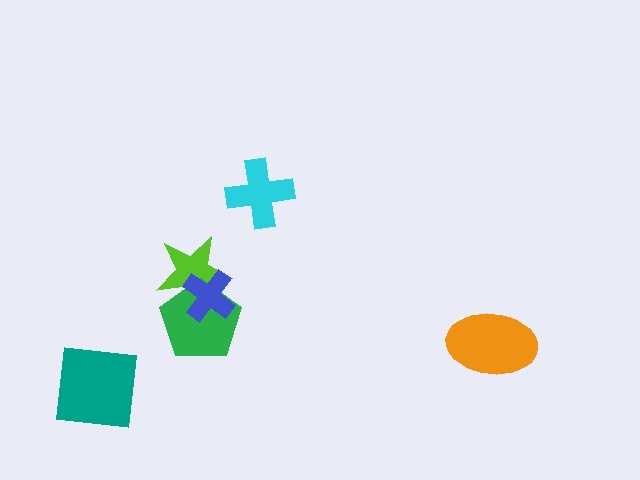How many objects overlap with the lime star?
2 objects overlap with the lime star.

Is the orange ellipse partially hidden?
No, no other shape covers it.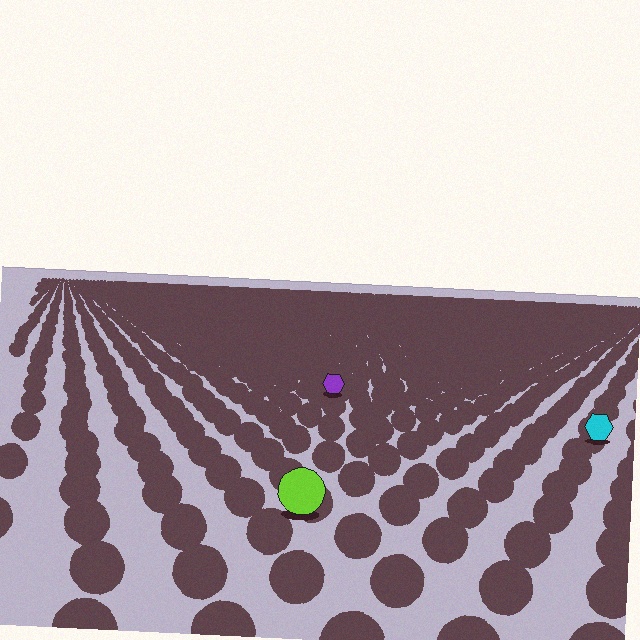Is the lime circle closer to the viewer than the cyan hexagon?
Yes. The lime circle is closer — you can tell from the texture gradient: the ground texture is coarser near it.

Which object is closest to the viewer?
The lime circle is closest. The texture marks near it are larger and more spread out.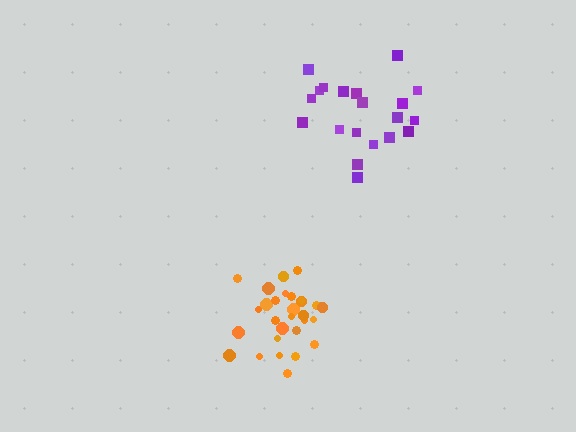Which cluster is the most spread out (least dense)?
Purple.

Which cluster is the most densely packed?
Orange.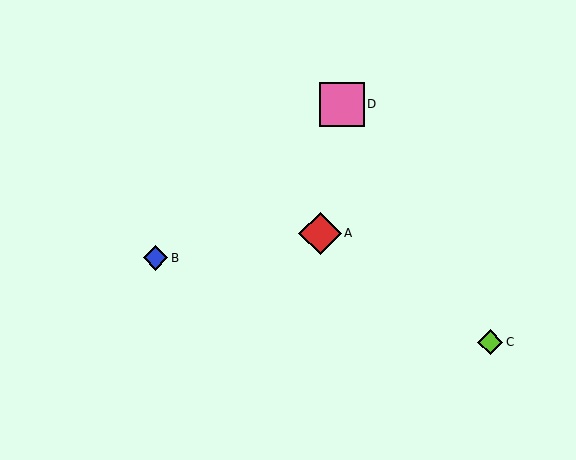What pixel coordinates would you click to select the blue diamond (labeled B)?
Click at (155, 258) to select the blue diamond B.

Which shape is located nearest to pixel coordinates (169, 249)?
The blue diamond (labeled B) at (155, 258) is nearest to that location.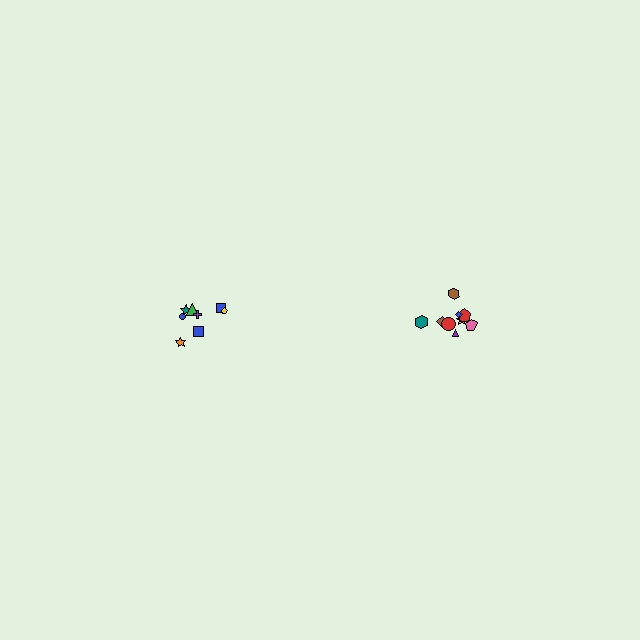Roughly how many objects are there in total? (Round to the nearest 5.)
Roughly 20 objects in total.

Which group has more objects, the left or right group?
The right group.